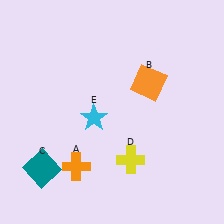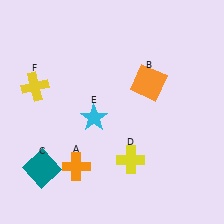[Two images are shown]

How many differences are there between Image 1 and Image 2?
There is 1 difference between the two images.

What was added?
A yellow cross (F) was added in Image 2.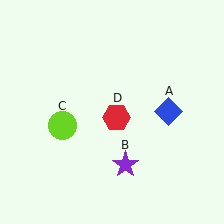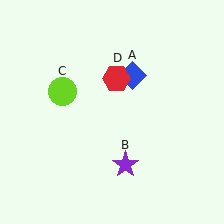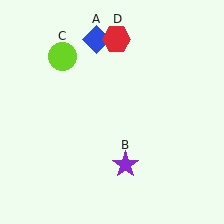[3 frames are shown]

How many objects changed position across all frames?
3 objects changed position: blue diamond (object A), lime circle (object C), red hexagon (object D).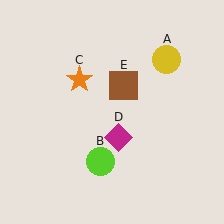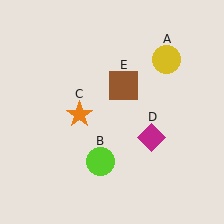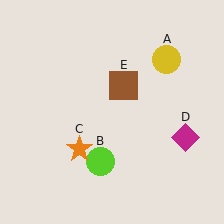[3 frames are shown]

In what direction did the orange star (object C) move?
The orange star (object C) moved down.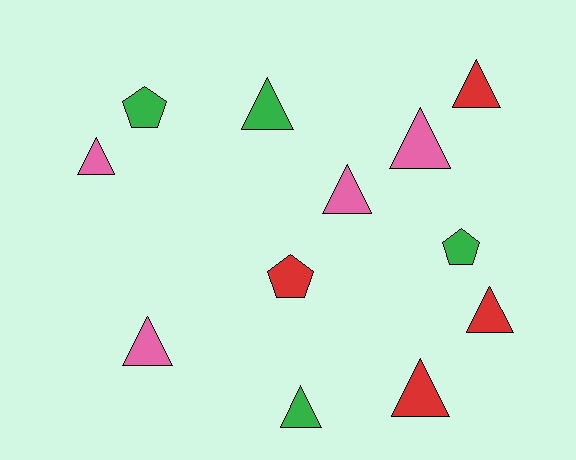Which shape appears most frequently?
Triangle, with 9 objects.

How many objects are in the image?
There are 12 objects.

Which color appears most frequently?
Red, with 4 objects.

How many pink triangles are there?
There are 4 pink triangles.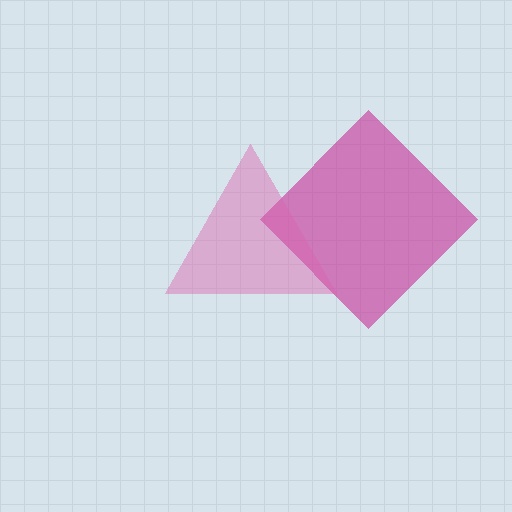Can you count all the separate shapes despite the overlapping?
Yes, there are 2 separate shapes.